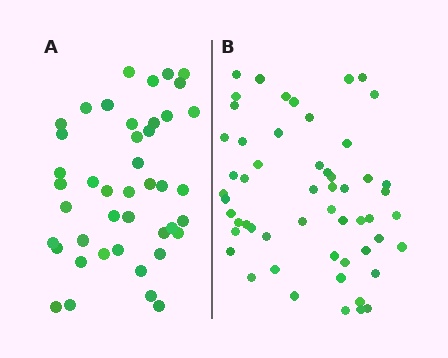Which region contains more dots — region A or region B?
Region B (the right region) has more dots.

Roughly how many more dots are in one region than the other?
Region B has roughly 12 or so more dots than region A.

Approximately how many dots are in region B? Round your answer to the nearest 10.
About 60 dots. (The exact count is 55, which rounds to 60.)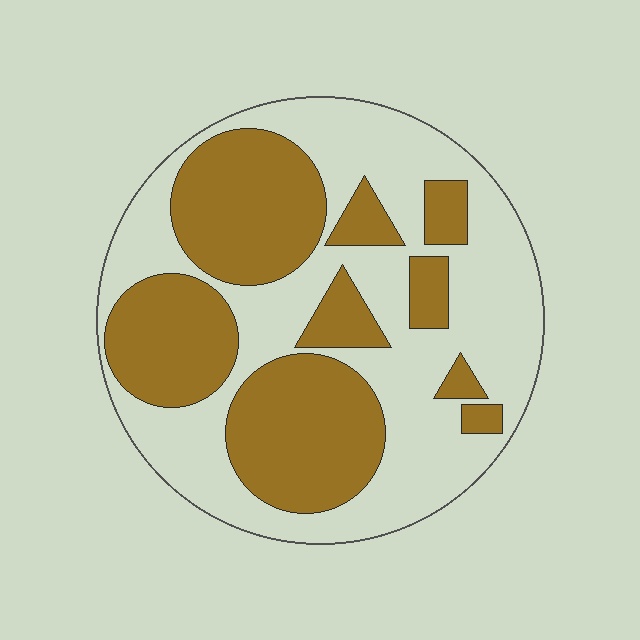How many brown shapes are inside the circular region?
9.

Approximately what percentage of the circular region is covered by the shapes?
Approximately 45%.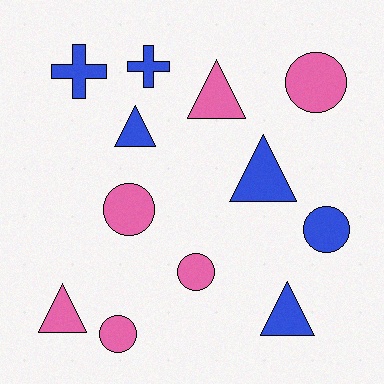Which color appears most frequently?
Blue, with 6 objects.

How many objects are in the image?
There are 12 objects.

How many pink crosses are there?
There are no pink crosses.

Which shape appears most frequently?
Circle, with 5 objects.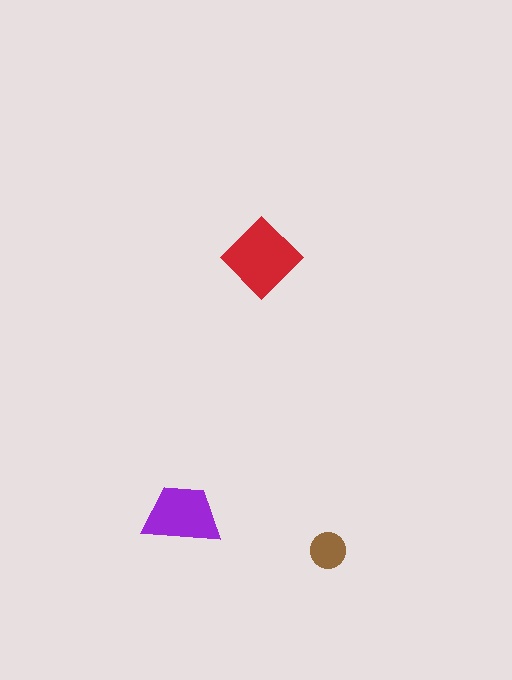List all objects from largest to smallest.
The red diamond, the purple trapezoid, the brown circle.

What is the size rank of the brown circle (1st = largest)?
3rd.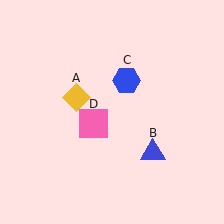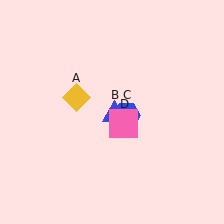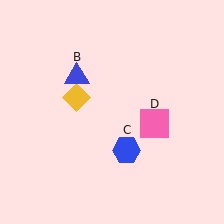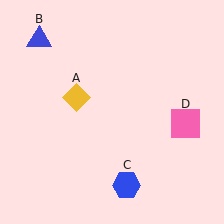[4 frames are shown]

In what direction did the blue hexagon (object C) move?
The blue hexagon (object C) moved down.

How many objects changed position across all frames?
3 objects changed position: blue triangle (object B), blue hexagon (object C), pink square (object D).